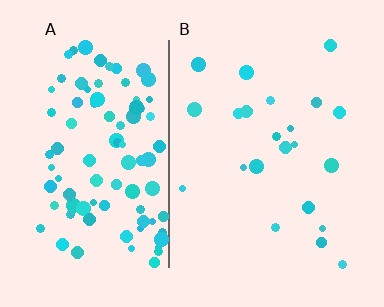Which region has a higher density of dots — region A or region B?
A (the left).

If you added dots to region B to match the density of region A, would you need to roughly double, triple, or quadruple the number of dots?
Approximately quadruple.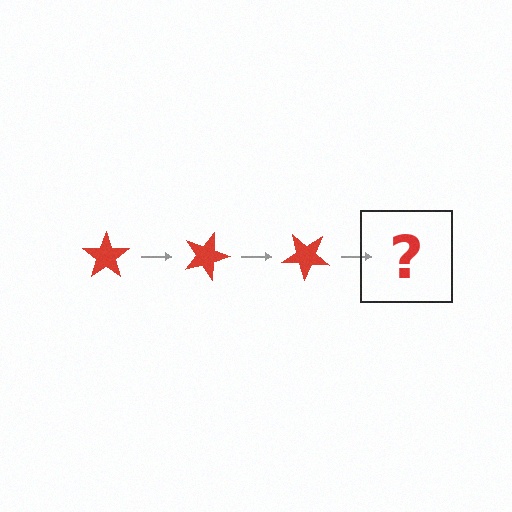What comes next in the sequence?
The next element should be a red star rotated 60 degrees.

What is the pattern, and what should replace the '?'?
The pattern is that the star rotates 20 degrees each step. The '?' should be a red star rotated 60 degrees.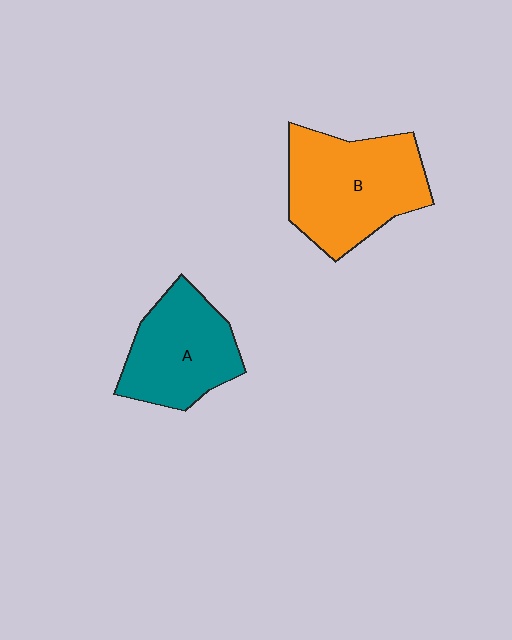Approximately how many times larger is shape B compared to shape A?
Approximately 1.3 times.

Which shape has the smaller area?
Shape A (teal).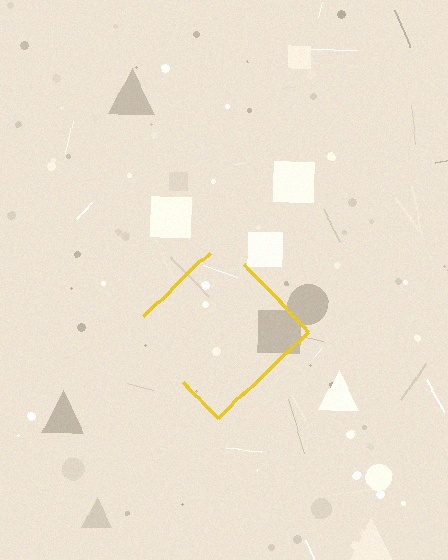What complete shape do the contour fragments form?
The contour fragments form a diamond.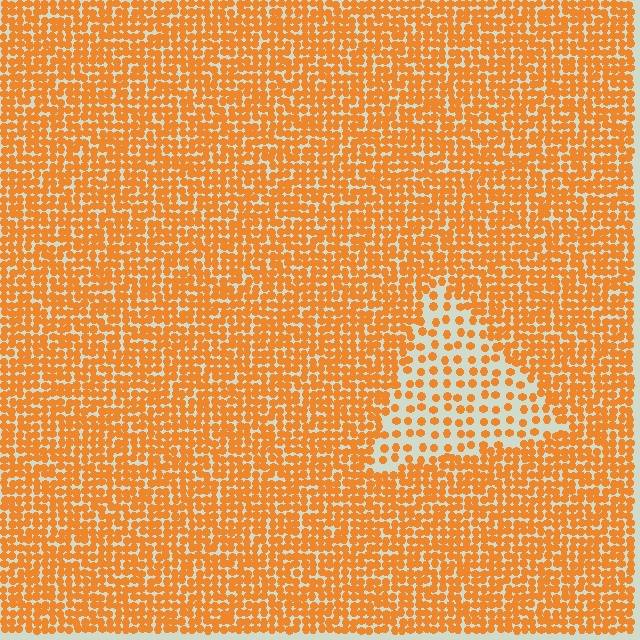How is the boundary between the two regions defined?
The boundary is defined by a change in element density (approximately 2.4x ratio). All elements are the same color, size, and shape.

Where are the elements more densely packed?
The elements are more densely packed outside the triangle boundary.